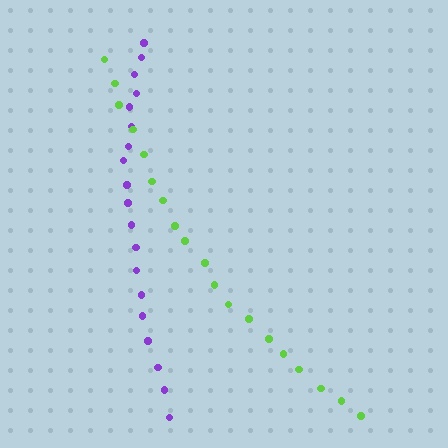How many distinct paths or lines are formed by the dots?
There are 2 distinct paths.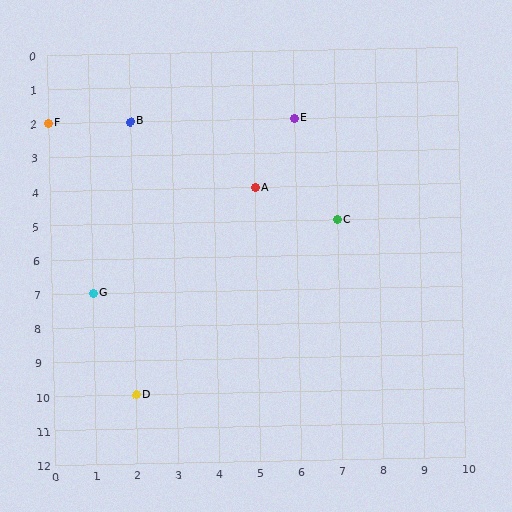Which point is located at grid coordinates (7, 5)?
Point C is at (7, 5).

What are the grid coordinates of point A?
Point A is at grid coordinates (5, 4).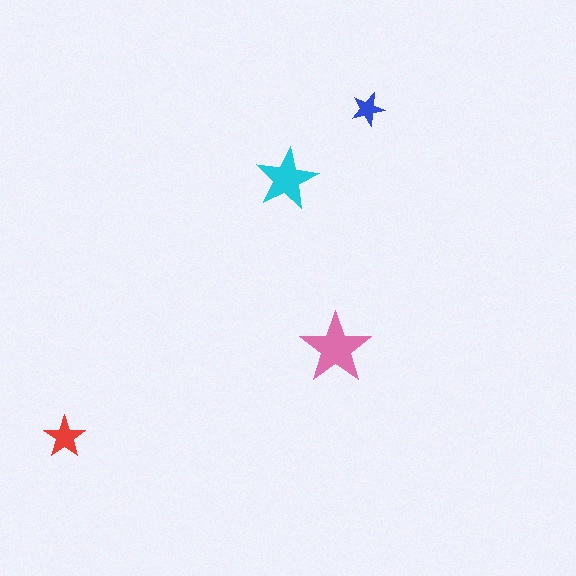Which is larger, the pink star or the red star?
The pink one.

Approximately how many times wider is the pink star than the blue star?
About 2 times wider.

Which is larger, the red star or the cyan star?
The cyan one.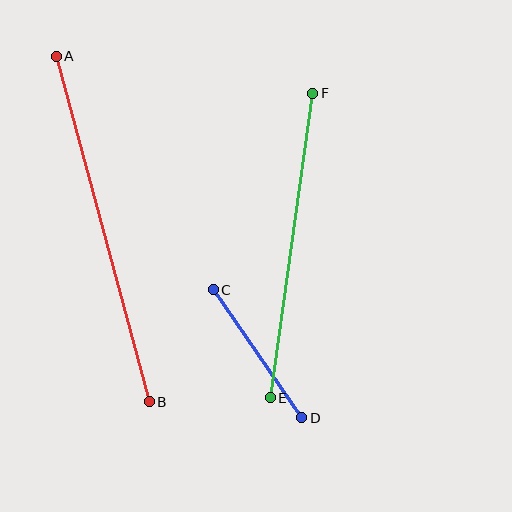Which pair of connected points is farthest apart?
Points A and B are farthest apart.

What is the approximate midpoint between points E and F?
The midpoint is at approximately (292, 245) pixels.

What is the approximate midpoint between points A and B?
The midpoint is at approximately (103, 229) pixels.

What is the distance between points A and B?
The distance is approximately 357 pixels.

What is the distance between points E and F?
The distance is approximately 307 pixels.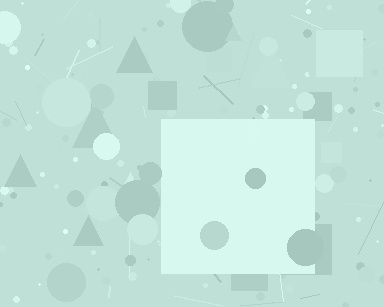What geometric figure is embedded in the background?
A square is embedded in the background.